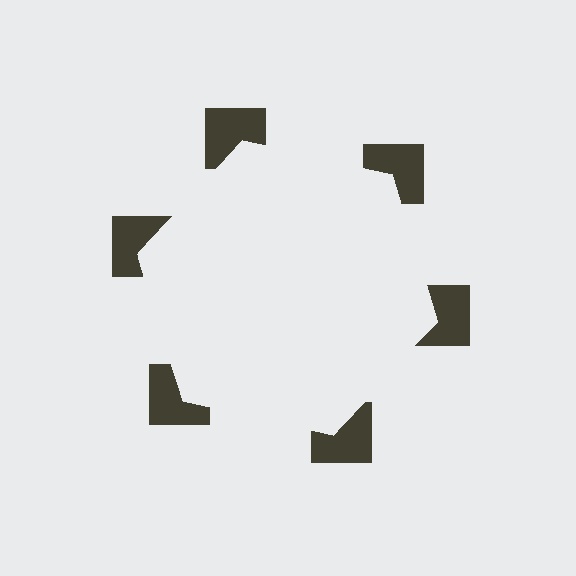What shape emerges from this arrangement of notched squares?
An illusory hexagon — its edges are inferred from the aligned wedge cuts in the notched squares, not physically drawn.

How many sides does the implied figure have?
6 sides.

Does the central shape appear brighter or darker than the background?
It typically appears slightly brighter than the background, even though no actual brightness change is drawn.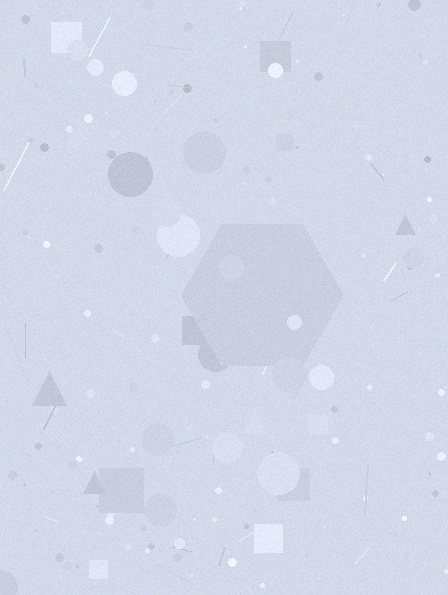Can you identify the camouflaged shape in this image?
The camouflaged shape is a hexagon.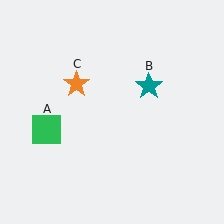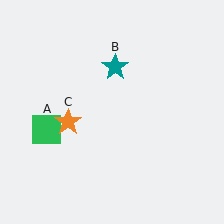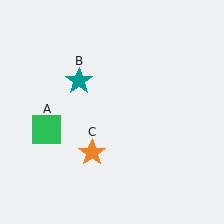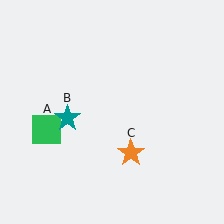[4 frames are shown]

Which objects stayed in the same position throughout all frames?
Green square (object A) remained stationary.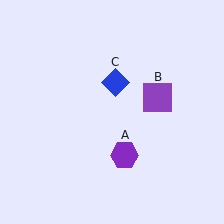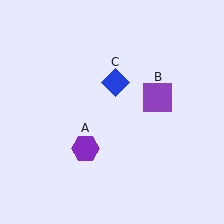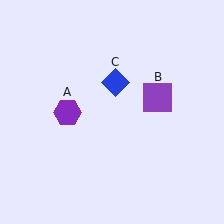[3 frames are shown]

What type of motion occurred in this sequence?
The purple hexagon (object A) rotated clockwise around the center of the scene.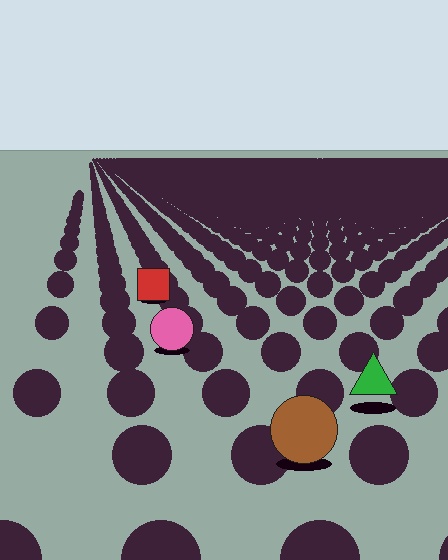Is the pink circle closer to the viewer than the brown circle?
No. The brown circle is closer — you can tell from the texture gradient: the ground texture is coarser near it.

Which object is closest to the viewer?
The brown circle is closest. The texture marks near it are larger and more spread out.